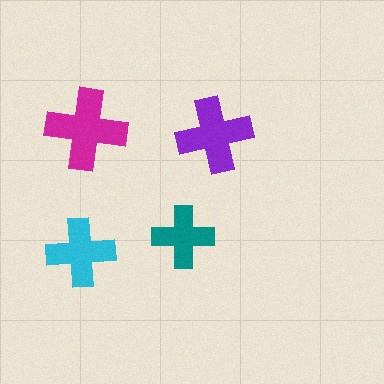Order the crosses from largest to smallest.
the magenta one, the purple one, the cyan one, the teal one.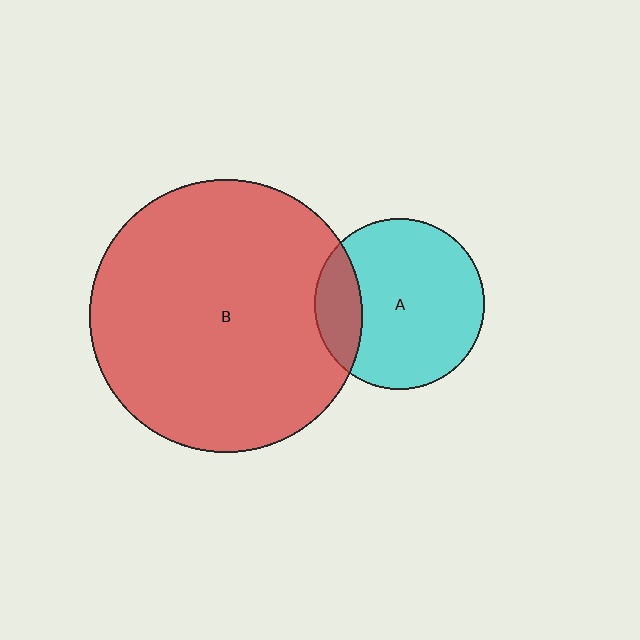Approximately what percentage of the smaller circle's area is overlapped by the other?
Approximately 20%.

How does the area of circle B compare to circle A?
Approximately 2.6 times.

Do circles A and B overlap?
Yes.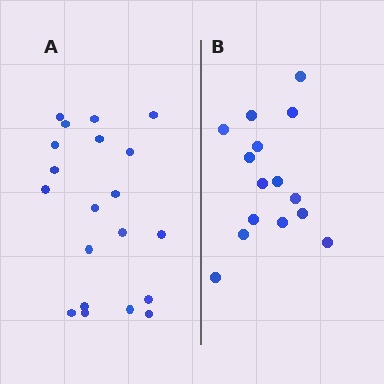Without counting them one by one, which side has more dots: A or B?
Region A (the left region) has more dots.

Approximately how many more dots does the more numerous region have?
Region A has about 5 more dots than region B.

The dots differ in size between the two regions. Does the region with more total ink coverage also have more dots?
No. Region B has more total ink coverage because its dots are larger, but region A actually contains more individual dots. Total area can be misleading — the number of items is what matters here.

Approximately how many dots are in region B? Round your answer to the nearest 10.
About 20 dots. (The exact count is 15, which rounds to 20.)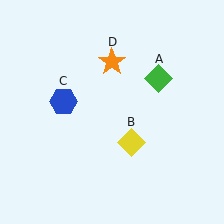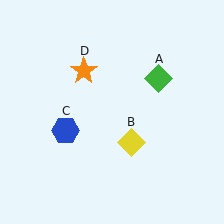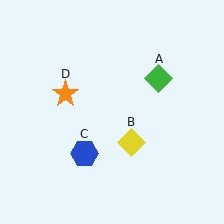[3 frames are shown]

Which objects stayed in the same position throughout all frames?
Green diamond (object A) and yellow diamond (object B) remained stationary.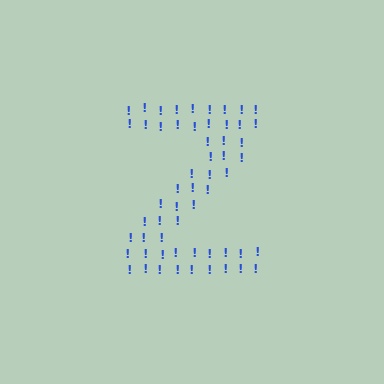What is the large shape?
The large shape is the letter Z.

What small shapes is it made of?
It is made of small exclamation marks.